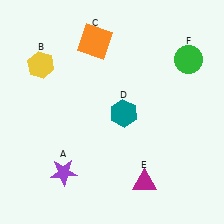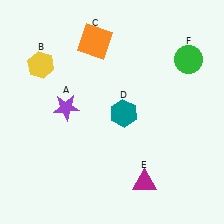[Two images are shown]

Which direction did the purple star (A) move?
The purple star (A) moved up.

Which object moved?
The purple star (A) moved up.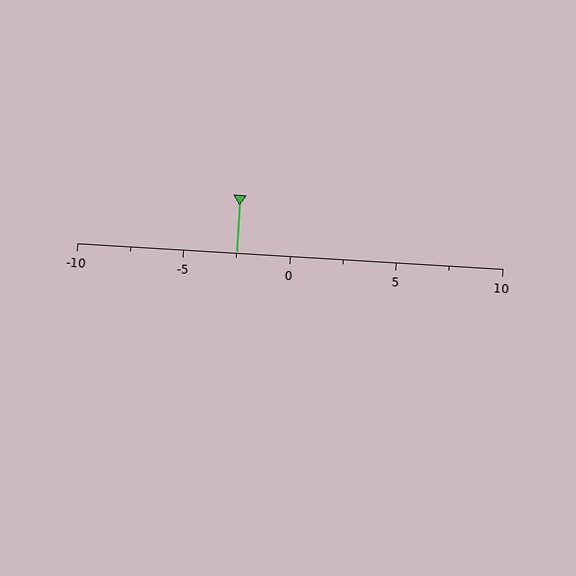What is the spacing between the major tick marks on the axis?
The major ticks are spaced 5 apart.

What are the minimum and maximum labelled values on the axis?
The axis runs from -10 to 10.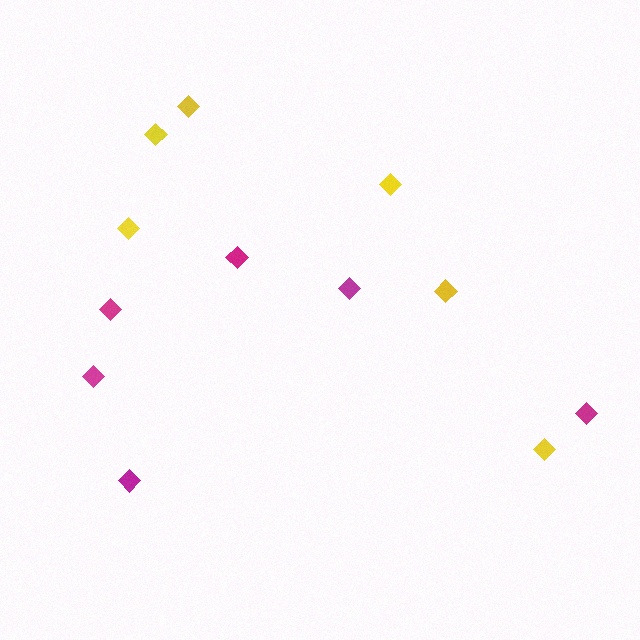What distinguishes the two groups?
There are 2 groups: one group of magenta diamonds (6) and one group of yellow diamonds (6).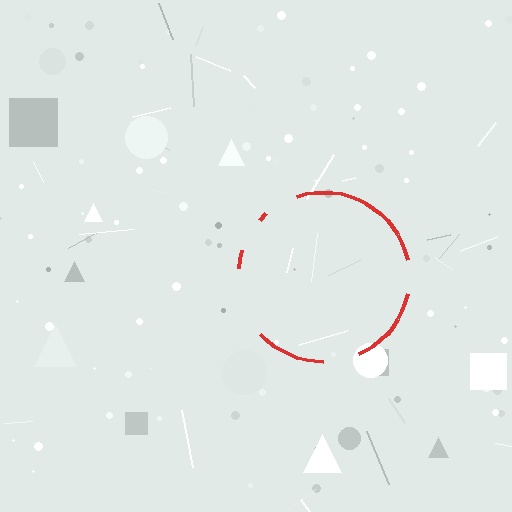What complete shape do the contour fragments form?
The contour fragments form a circle.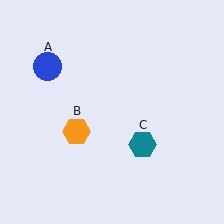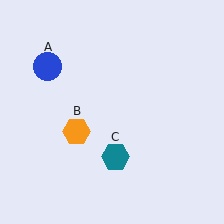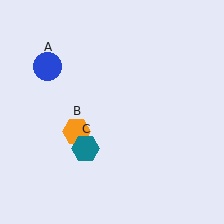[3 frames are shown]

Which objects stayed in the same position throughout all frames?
Blue circle (object A) and orange hexagon (object B) remained stationary.